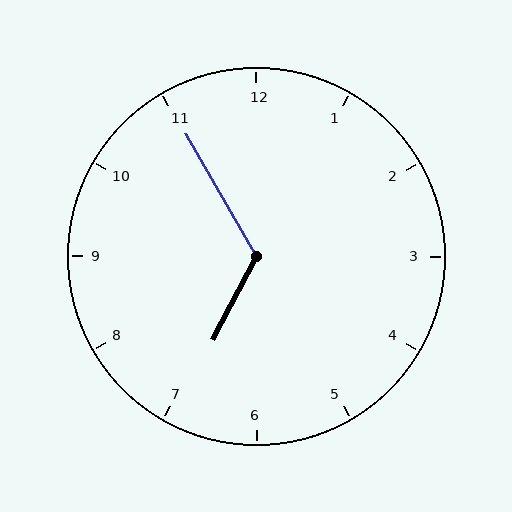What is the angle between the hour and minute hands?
Approximately 122 degrees.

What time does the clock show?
6:55.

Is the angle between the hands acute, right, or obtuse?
It is obtuse.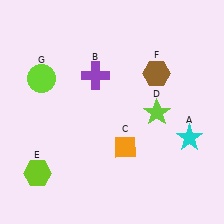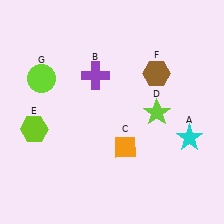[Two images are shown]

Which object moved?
The lime hexagon (E) moved up.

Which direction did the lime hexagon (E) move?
The lime hexagon (E) moved up.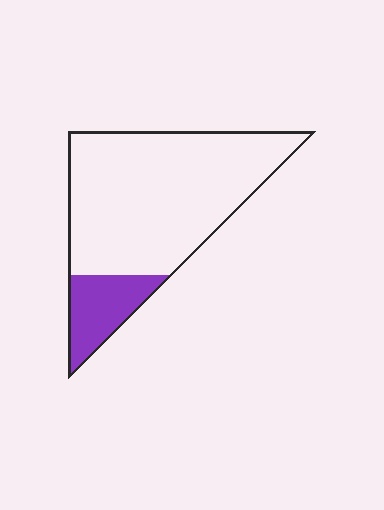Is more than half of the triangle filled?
No.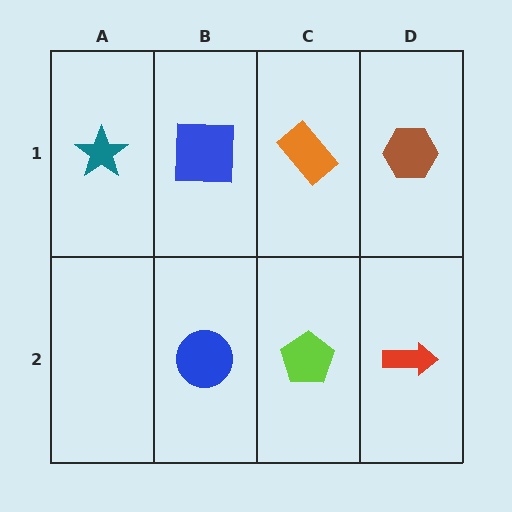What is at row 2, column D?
A red arrow.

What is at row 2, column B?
A blue circle.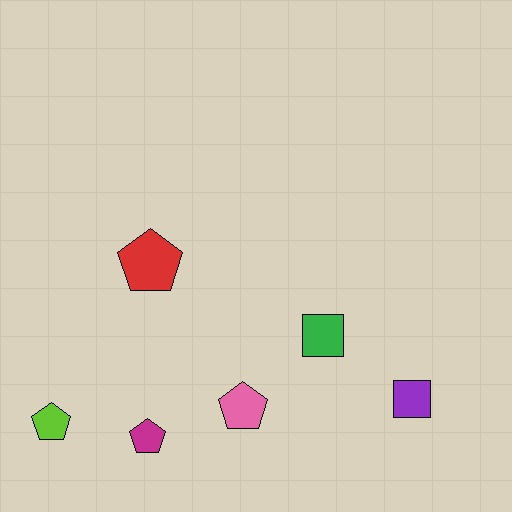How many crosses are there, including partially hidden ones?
There are no crosses.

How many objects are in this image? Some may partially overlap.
There are 6 objects.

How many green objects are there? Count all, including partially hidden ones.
There is 1 green object.